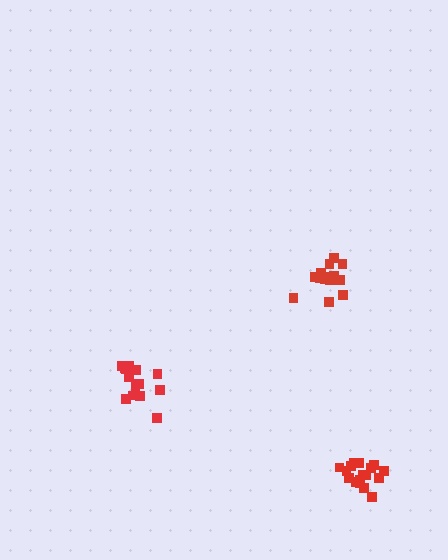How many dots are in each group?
Group 1: 14 dots, Group 2: 17 dots, Group 3: 15 dots (46 total).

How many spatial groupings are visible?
There are 3 spatial groupings.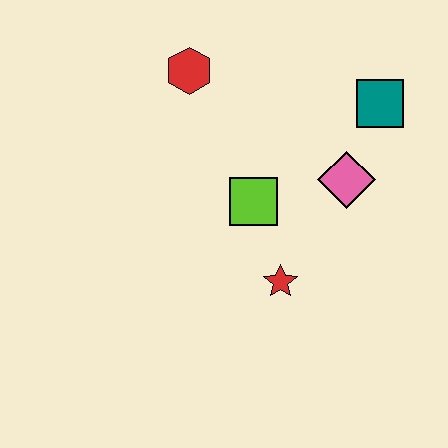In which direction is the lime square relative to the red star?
The lime square is above the red star.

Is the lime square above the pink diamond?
No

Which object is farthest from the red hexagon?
The red star is farthest from the red hexagon.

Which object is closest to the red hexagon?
The lime square is closest to the red hexagon.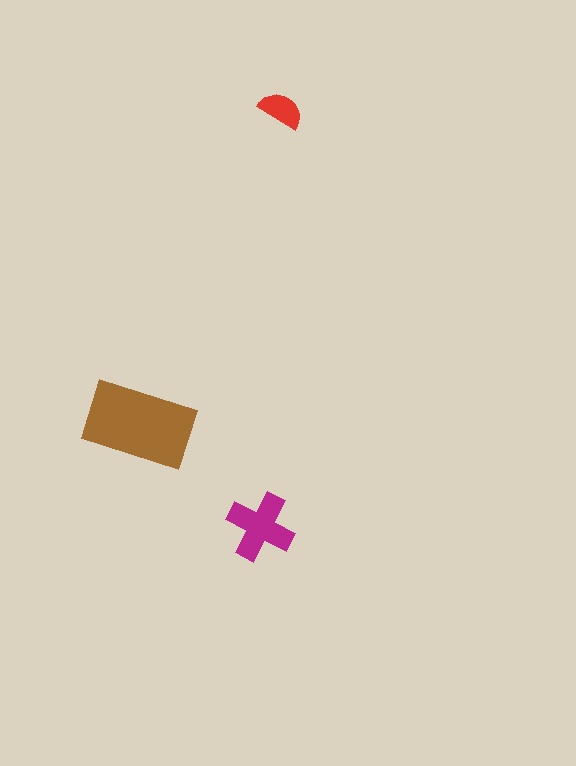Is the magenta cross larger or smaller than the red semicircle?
Larger.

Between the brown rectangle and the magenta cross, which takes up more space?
The brown rectangle.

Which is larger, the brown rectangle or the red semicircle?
The brown rectangle.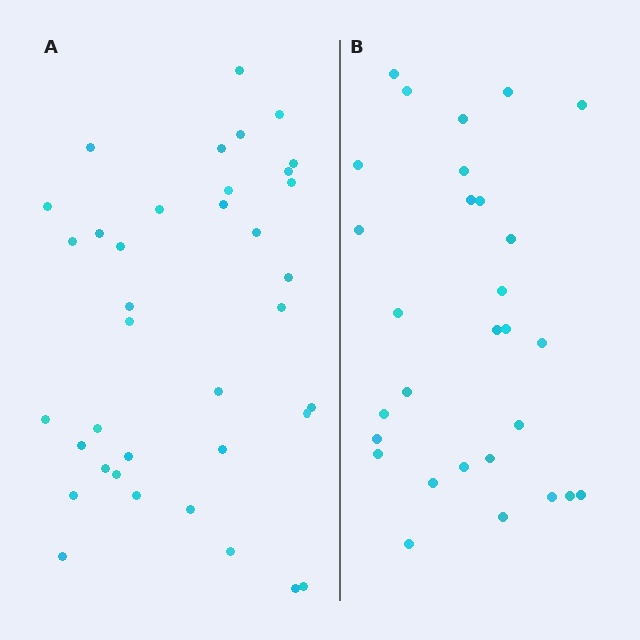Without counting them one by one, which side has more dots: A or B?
Region A (the left region) has more dots.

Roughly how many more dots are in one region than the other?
Region A has roughly 8 or so more dots than region B.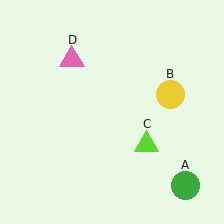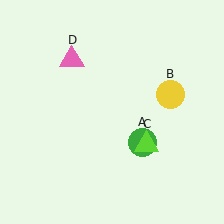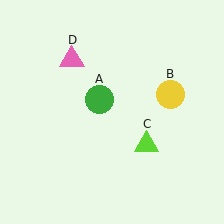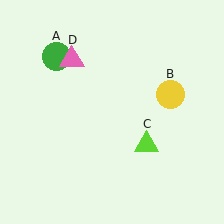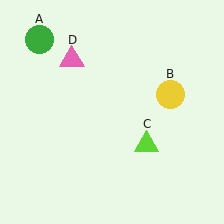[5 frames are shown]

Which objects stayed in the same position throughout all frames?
Yellow circle (object B) and lime triangle (object C) and pink triangle (object D) remained stationary.